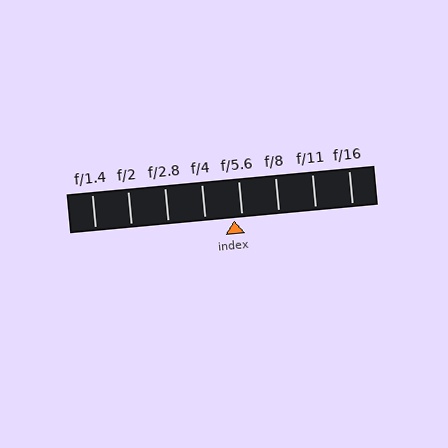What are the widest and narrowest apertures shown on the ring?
The widest aperture shown is f/1.4 and the narrowest is f/16.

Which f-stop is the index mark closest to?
The index mark is closest to f/5.6.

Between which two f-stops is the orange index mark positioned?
The index mark is between f/4 and f/5.6.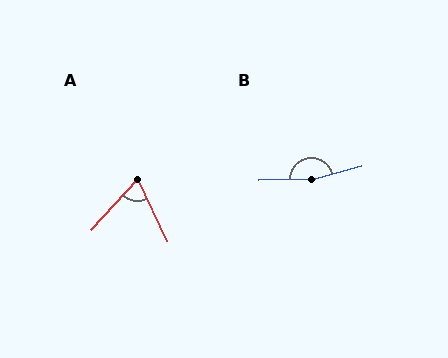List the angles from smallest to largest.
A (67°), B (166°).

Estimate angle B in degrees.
Approximately 166 degrees.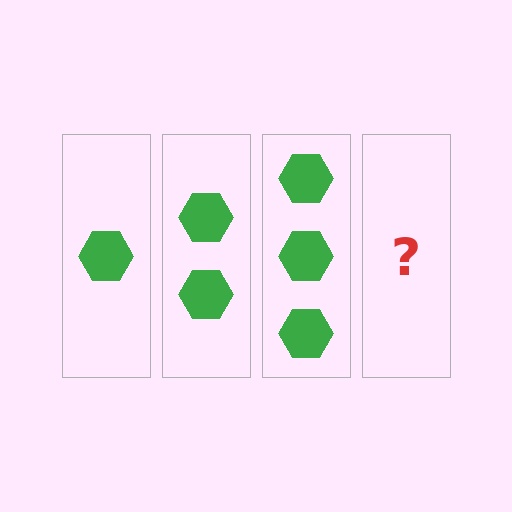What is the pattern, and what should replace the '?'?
The pattern is that each step adds one more hexagon. The '?' should be 4 hexagons.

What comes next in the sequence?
The next element should be 4 hexagons.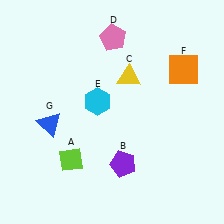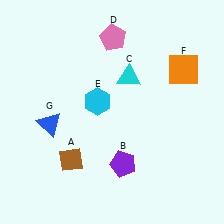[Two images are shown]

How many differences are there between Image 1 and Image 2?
There are 2 differences between the two images.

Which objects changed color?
A changed from lime to brown. C changed from yellow to cyan.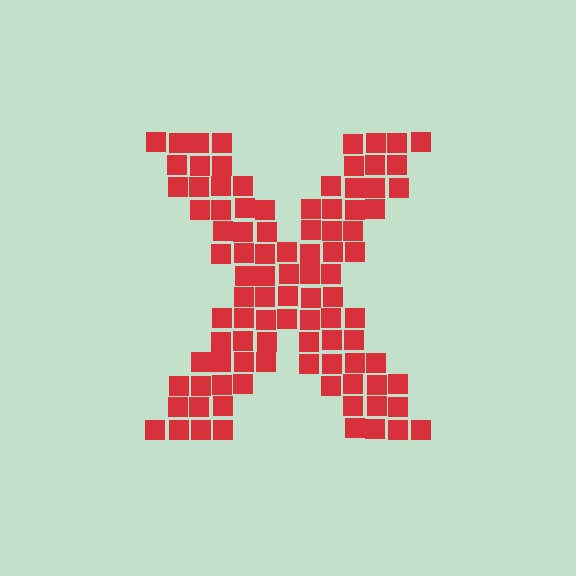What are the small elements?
The small elements are squares.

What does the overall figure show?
The overall figure shows the letter X.